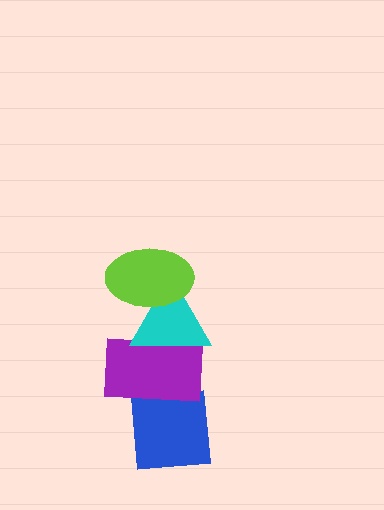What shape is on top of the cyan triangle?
The lime ellipse is on top of the cyan triangle.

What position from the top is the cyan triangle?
The cyan triangle is 2nd from the top.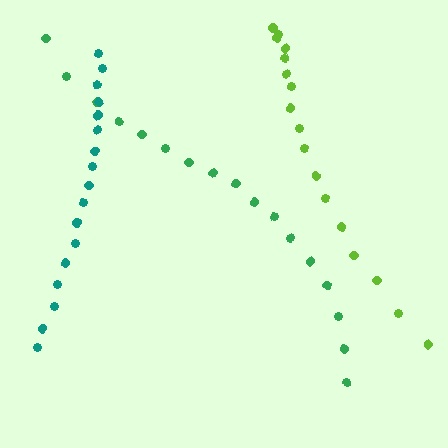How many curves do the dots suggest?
There are 3 distinct paths.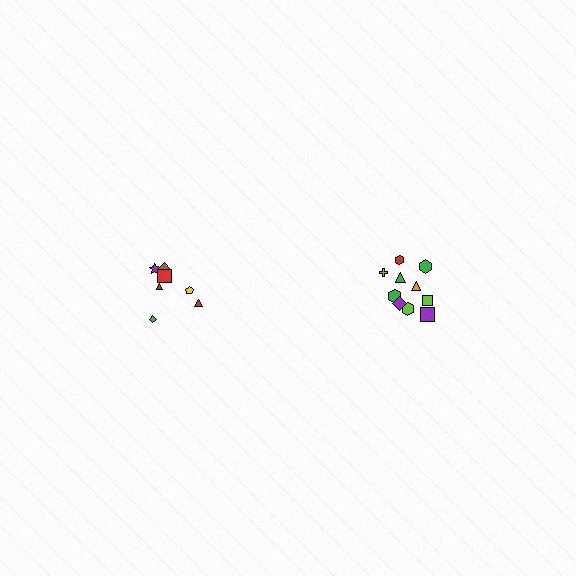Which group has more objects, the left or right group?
The right group.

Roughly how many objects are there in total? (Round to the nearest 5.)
Roughly 15 objects in total.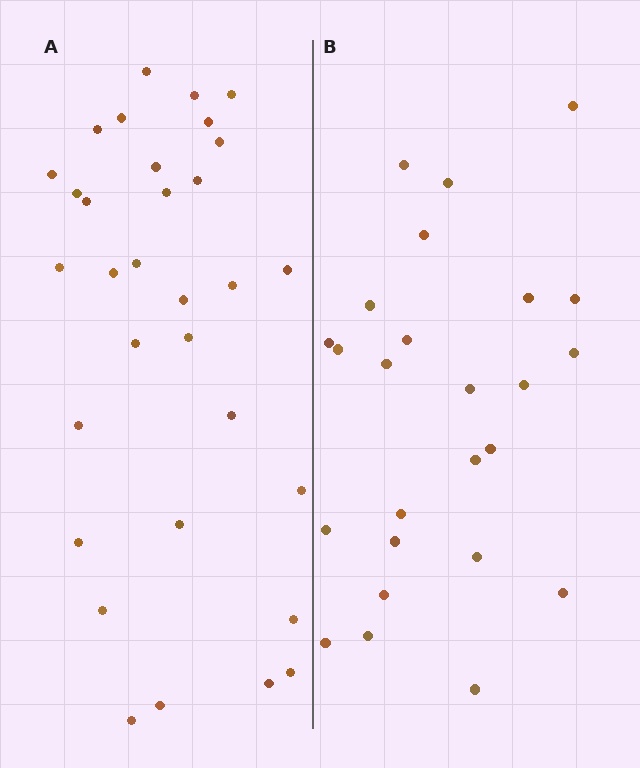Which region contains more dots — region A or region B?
Region A (the left region) has more dots.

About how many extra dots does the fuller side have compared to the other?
Region A has roughly 8 or so more dots than region B.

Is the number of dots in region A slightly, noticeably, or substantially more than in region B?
Region A has noticeably more, but not dramatically so. The ratio is roughly 1.3 to 1.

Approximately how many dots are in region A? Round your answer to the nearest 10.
About 30 dots. (The exact count is 32, which rounds to 30.)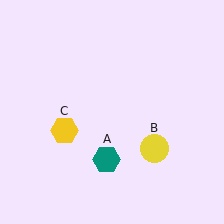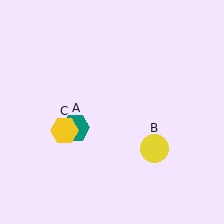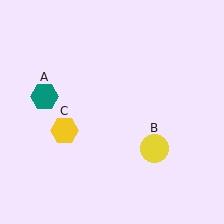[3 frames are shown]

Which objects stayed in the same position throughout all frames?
Yellow circle (object B) and yellow hexagon (object C) remained stationary.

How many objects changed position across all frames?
1 object changed position: teal hexagon (object A).